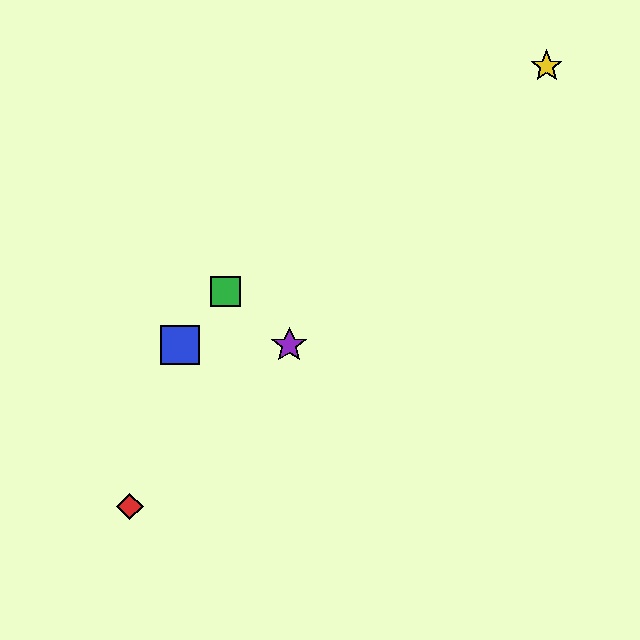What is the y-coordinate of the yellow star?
The yellow star is at y≈66.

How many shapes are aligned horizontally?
2 shapes (the blue square, the purple star) are aligned horizontally.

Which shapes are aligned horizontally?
The blue square, the purple star are aligned horizontally.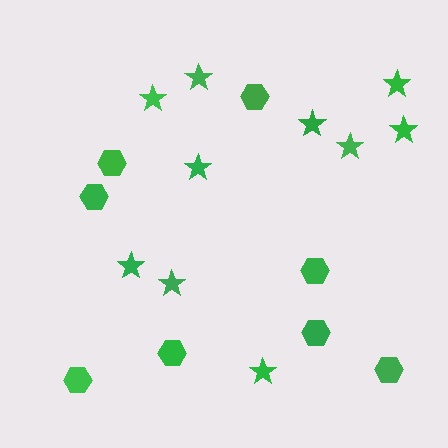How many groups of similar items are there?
There are 2 groups: one group of stars (10) and one group of hexagons (8).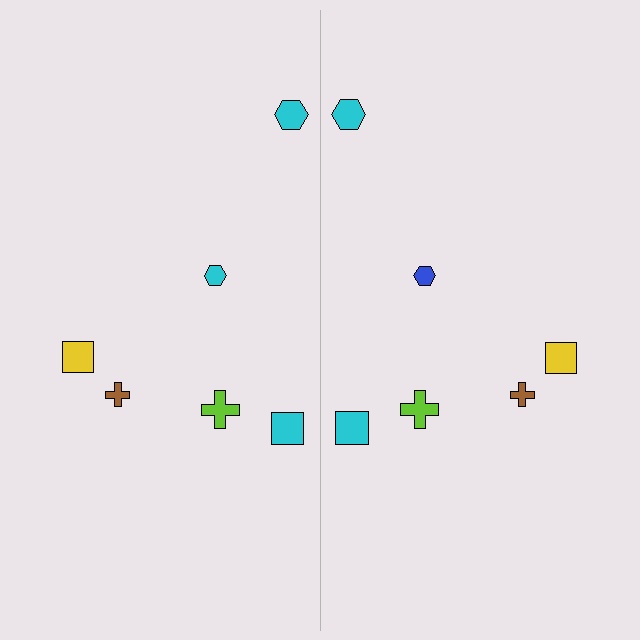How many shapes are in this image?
There are 12 shapes in this image.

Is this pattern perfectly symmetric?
No, the pattern is not perfectly symmetric. The blue hexagon on the right side breaks the symmetry — its mirror counterpart is cyan.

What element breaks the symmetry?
The blue hexagon on the right side breaks the symmetry — its mirror counterpart is cyan.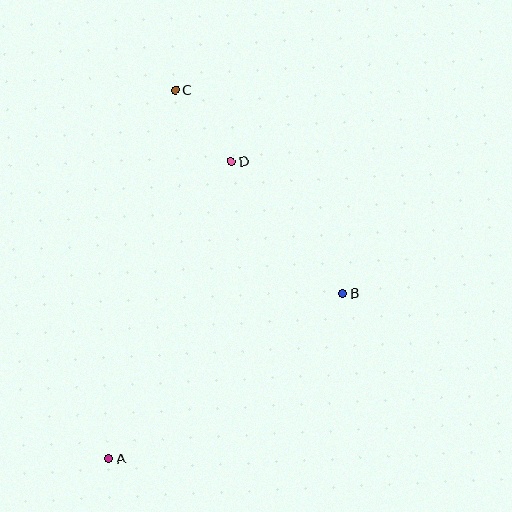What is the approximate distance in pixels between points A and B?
The distance between A and B is approximately 286 pixels.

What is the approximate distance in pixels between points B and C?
The distance between B and C is approximately 263 pixels.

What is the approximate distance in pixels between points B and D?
The distance between B and D is approximately 173 pixels.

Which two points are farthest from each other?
Points A and C are farthest from each other.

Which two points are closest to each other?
Points C and D are closest to each other.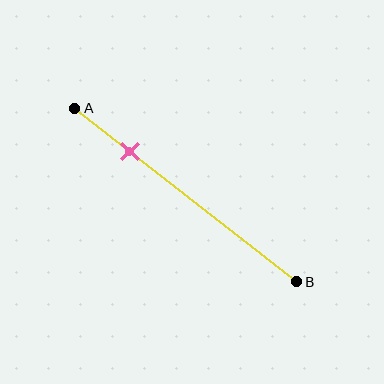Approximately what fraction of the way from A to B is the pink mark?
The pink mark is approximately 25% of the way from A to B.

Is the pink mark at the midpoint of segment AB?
No, the mark is at about 25% from A, not at the 50% midpoint.